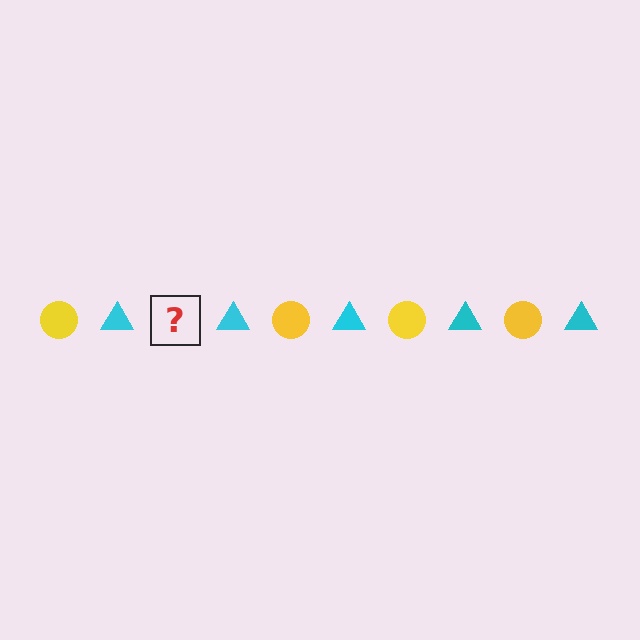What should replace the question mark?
The question mark should be replaced with a yellow circle.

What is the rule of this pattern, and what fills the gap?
The rule is that the pattern alternates between yellow circle and cyan triangle. The gap should be filled with a yellow circle.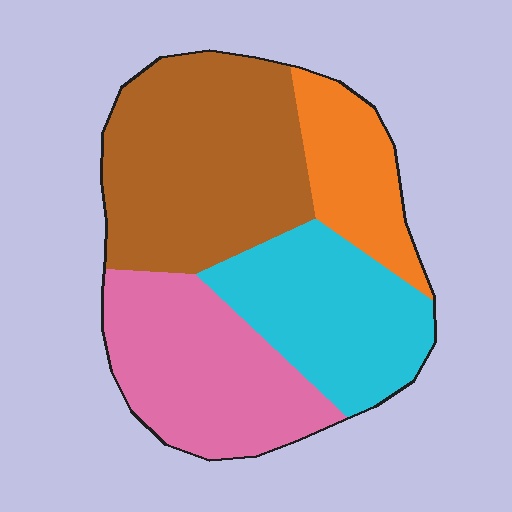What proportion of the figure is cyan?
Cyan takes up less than a quarter of the figure.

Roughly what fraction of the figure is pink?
Pink takes up about one quarter (1/4) of the figure.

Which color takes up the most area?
Brown, at roughly 35%.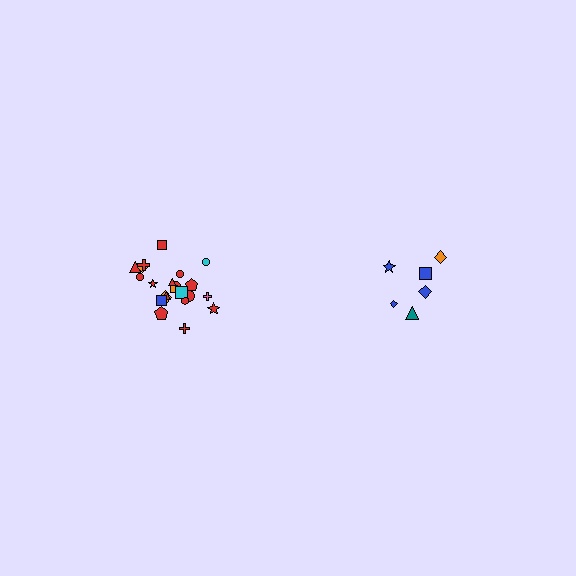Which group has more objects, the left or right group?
The left group.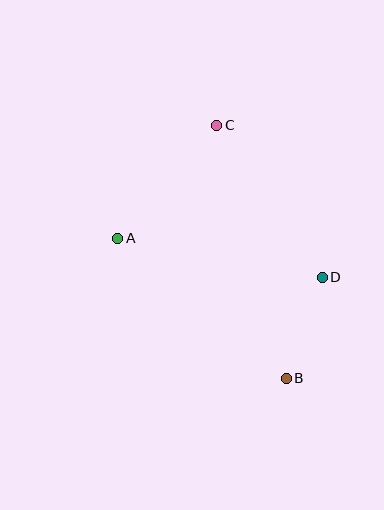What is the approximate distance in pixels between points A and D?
The distance between A and D is approximately 208 pixels.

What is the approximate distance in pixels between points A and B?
The distance between A and B is approximately 219 pixels.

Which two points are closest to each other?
Points B and D are closest to each other.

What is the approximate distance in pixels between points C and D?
The distance between C and D is approximately 185 pixels.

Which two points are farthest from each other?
Points B and C are farthest from each other.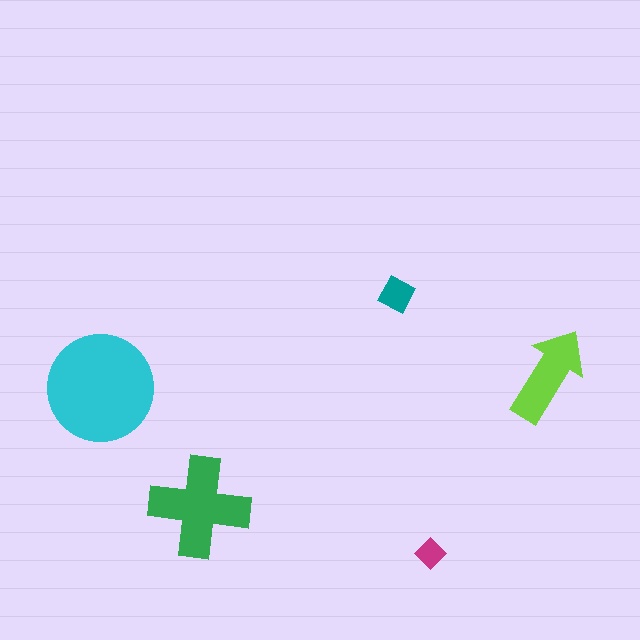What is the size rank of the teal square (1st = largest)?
4th.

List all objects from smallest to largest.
The magenta diamond, the teal square, the lime arrow, the green cross, the cyan circle.